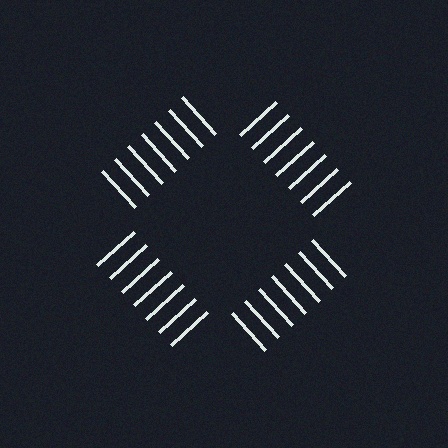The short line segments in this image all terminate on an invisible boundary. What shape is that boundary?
An illusory square — the line segments terminate on its edges but no continuous stroke is drawn.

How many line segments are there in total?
28 — 7 along each of the 4 edges.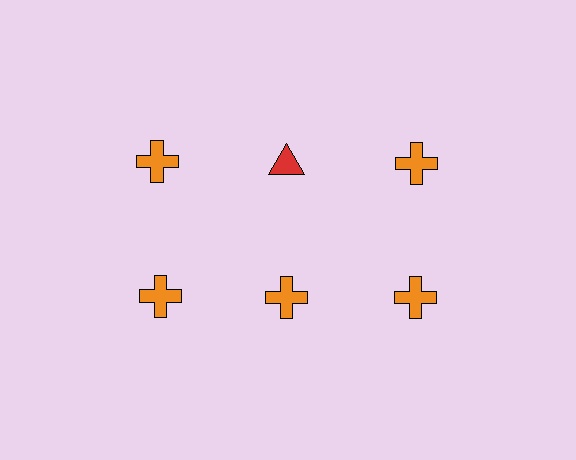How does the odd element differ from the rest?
It differs in both color (red instead of orange) and shape (triangle instead of cross).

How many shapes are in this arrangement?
There are 6 shapes arranged in a grid pattern.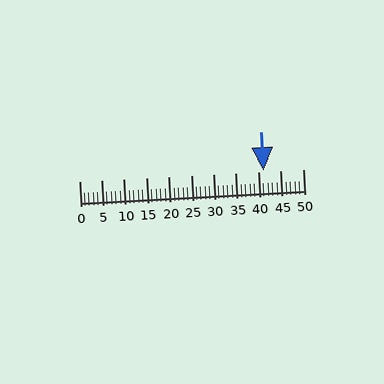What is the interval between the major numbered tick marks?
The major tick marks are spaced 5 units apart.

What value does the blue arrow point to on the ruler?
The blue arrow points to approximately 41.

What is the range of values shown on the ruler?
The ruler shows values from 0 to 50.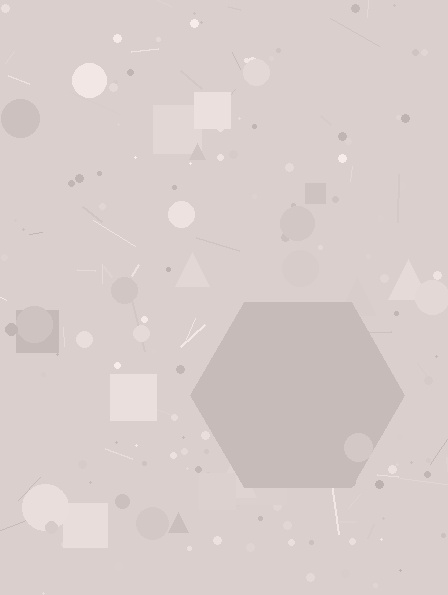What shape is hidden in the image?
A hexagon is hidden in the image.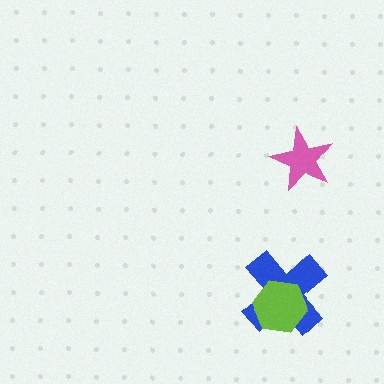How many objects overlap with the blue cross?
1 object overlaps with the blue cross.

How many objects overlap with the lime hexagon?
1 object overlaps with the lime hexagon.